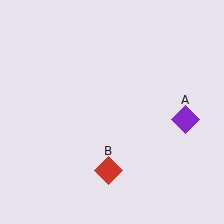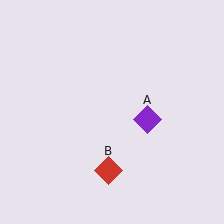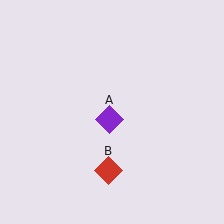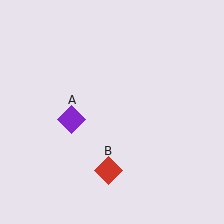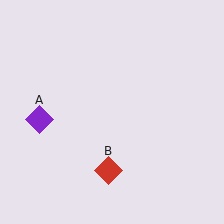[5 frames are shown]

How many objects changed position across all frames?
1 object changed position: purple diamond (object A).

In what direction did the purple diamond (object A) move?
The purple diamond (object A) moved left.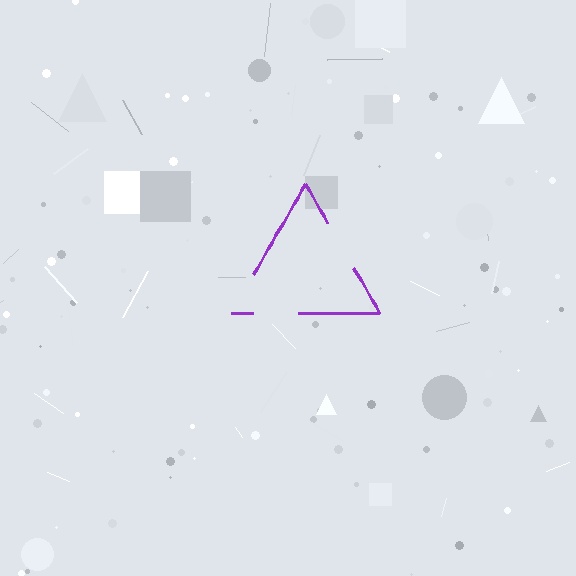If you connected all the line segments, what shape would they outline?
They would outline a triangle.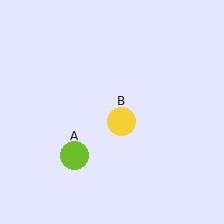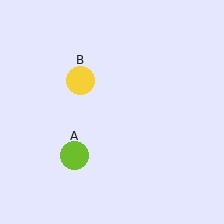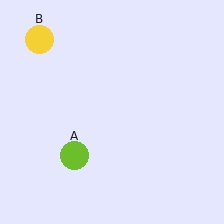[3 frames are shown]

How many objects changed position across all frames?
1 object changed position: yellow circle (object B).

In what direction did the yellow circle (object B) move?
The yellow circle (object B) moved up and to the left.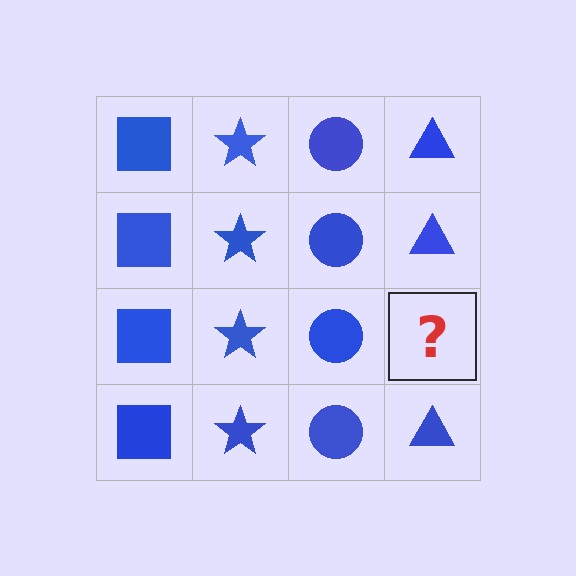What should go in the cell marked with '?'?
The missing cell should contain a blue triangle.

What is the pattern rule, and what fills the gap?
The rule is that each column has a consistent shape. The gap should be filled with a blue triangle.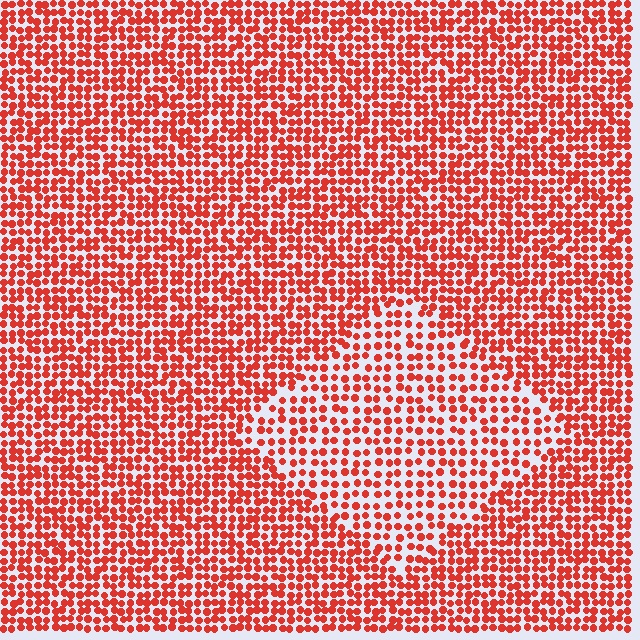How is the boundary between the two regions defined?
The boundary is defined by a change in element density (approximately 1.6x ratio). All elements are the same color, size, and shape.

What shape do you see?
I see a diamond.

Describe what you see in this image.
The image contains small red elements arranged at two different densities. A diamond-shaped region is visible where the elements are less densely packed than the surrounding area.